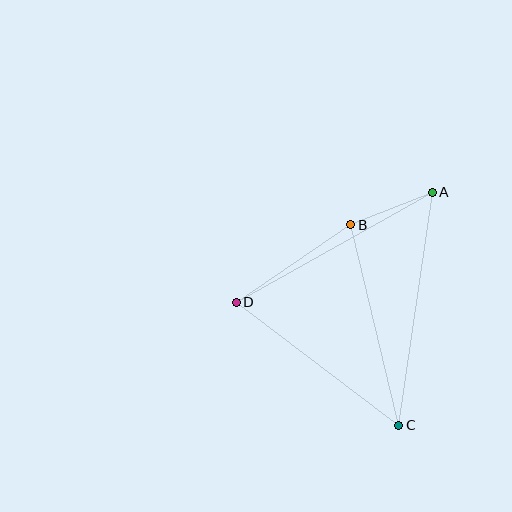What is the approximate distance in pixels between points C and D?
The distance between C and D is approximately 204 pixels.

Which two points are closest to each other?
Points A and B are closest to each other.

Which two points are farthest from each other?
Points A and C are farthest from each other.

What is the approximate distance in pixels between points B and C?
The distance between B and C is approximately 206 pixels.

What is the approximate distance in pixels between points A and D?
The distance between A and D is approximately 225 pixels.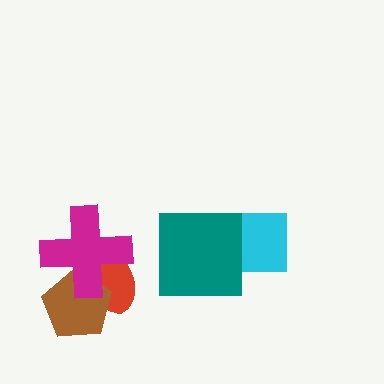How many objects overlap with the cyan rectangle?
1 object overlaps with the cyan rectangle.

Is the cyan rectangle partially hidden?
Yes, it is partially covered by another shape.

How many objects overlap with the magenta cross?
2 objects overlap with the magenta cross.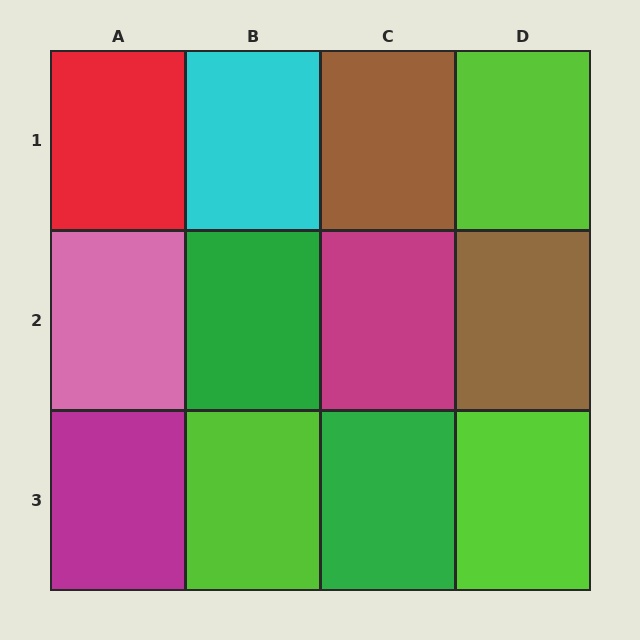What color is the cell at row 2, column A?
Pink.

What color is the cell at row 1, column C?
Brown.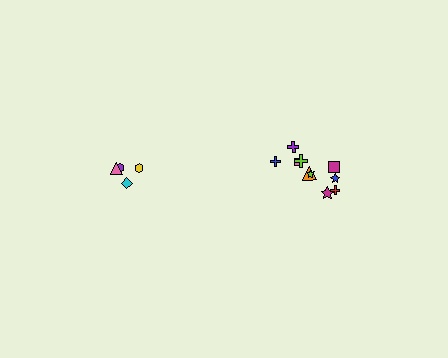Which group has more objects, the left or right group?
The right group.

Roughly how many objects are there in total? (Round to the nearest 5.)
Roughly 15 objects in total.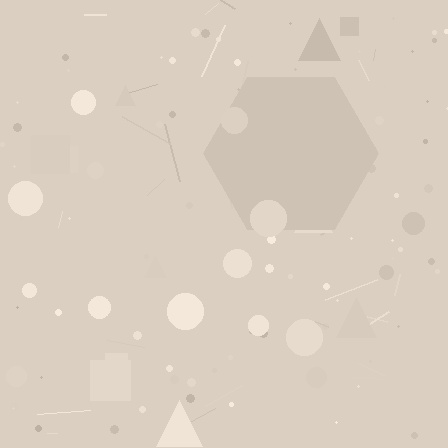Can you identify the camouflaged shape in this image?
The camouflaged shape is a hexagon.